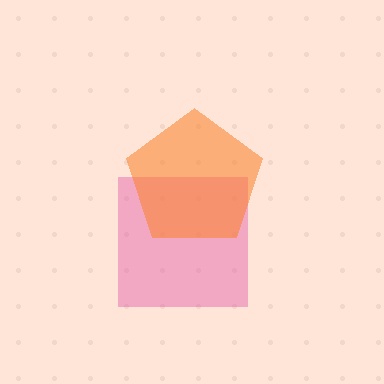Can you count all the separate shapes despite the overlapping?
Yes, there are 2 separate shapes.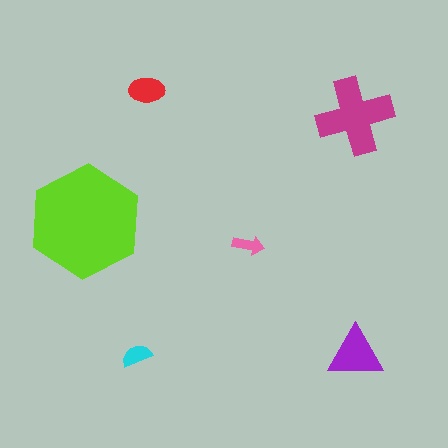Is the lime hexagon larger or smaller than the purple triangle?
Larger.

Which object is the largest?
The lime hexagon.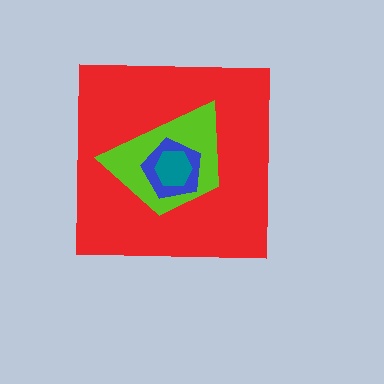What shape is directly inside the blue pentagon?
The teal hexagon.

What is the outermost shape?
The red square.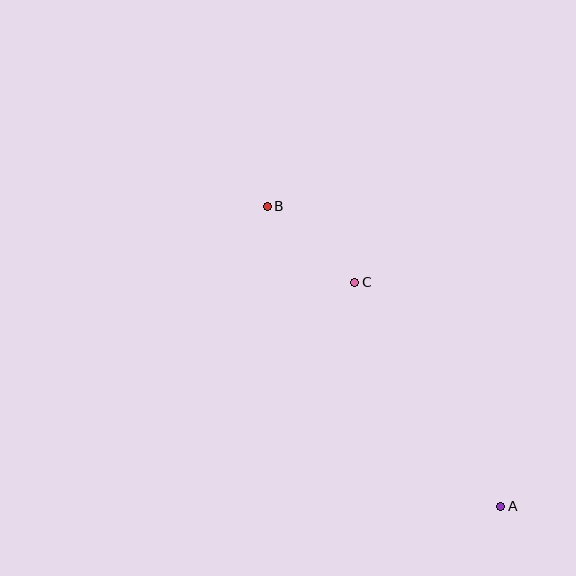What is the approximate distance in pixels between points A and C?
The distance between A and C is approximately 267 pixels.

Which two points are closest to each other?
Points B and C are closest to each other.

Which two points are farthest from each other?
Points A and B are farthest from each other.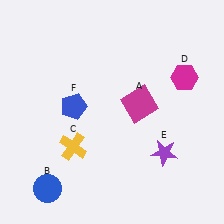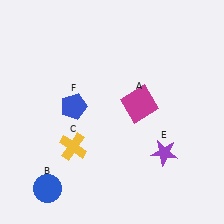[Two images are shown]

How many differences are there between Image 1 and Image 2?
There is 1 difference between the two images.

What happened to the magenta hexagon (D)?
The magenta hexagon (D) was removed in Image 2. It was in the top-right area of Image 1.